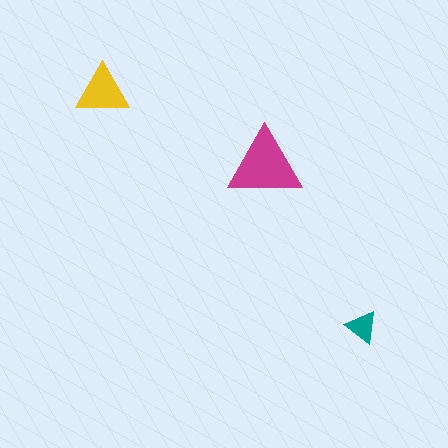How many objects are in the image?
There are 3 objects in the image.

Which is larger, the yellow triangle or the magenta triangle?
The magenta one.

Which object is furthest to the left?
The yellow triangle is leftmost.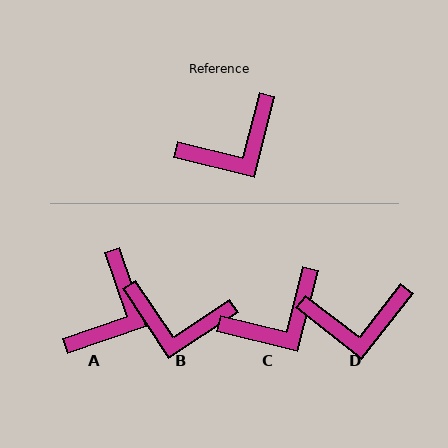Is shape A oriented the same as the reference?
No, it is off by about 33 degrees.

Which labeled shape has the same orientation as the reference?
C.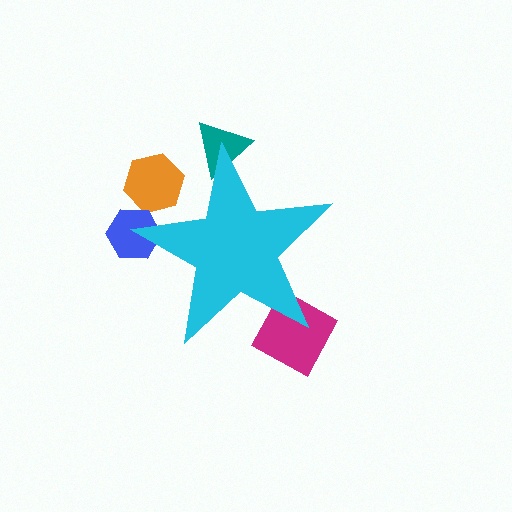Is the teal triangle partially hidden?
Yes, the teal triangle is partially hidden behind the cyan star.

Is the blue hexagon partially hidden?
Yes, the blue hexagon is partially hidden behind the cyan star.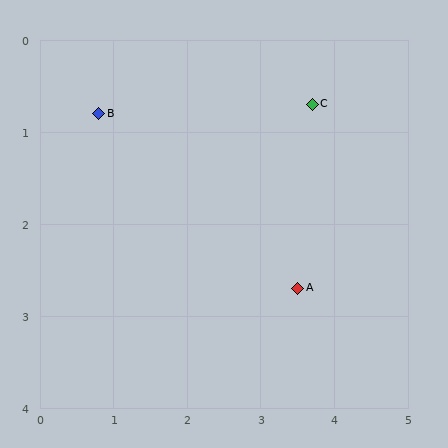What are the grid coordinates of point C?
Point C is at approximately (3.7, 0.7).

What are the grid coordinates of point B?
Point B is at approximately (0.8, 0.8).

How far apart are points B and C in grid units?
Points B and C are about 2.9 grid units apart.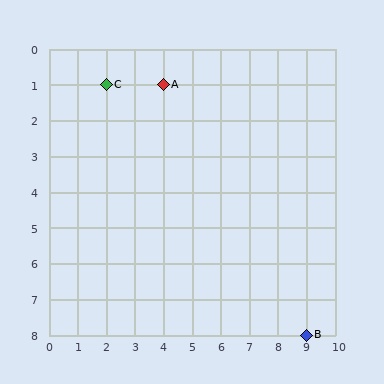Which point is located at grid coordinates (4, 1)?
Point A is at (4, 1).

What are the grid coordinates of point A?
Point A is at grid coordinates (4, 1).